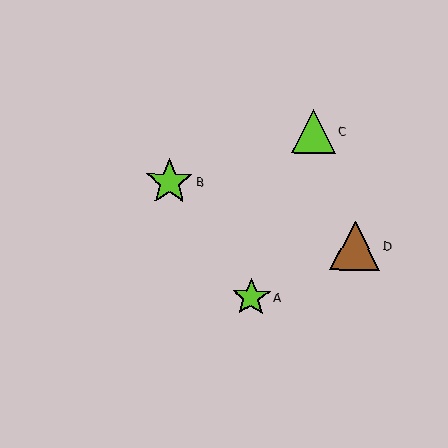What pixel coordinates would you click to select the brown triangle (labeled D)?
Click at (355, 245) to select the brown triangle D.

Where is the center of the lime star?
The center of the lime star is at (251, 298).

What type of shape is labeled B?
Shape B is a lime star.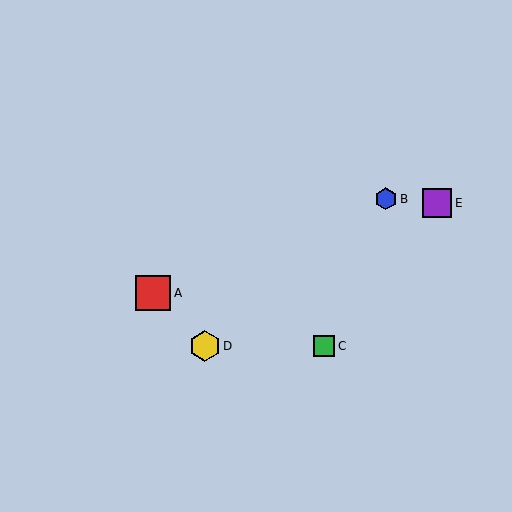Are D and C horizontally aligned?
Yes, both are at y≈346.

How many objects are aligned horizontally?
2 objects (C, D) are aligned horizontally.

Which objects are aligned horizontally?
Objects C, D are aligned horizontally.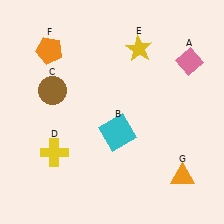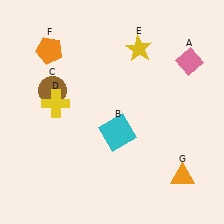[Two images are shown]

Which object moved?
The yellow cross (D) moved up.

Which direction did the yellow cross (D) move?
The yellow cross (D) moved up.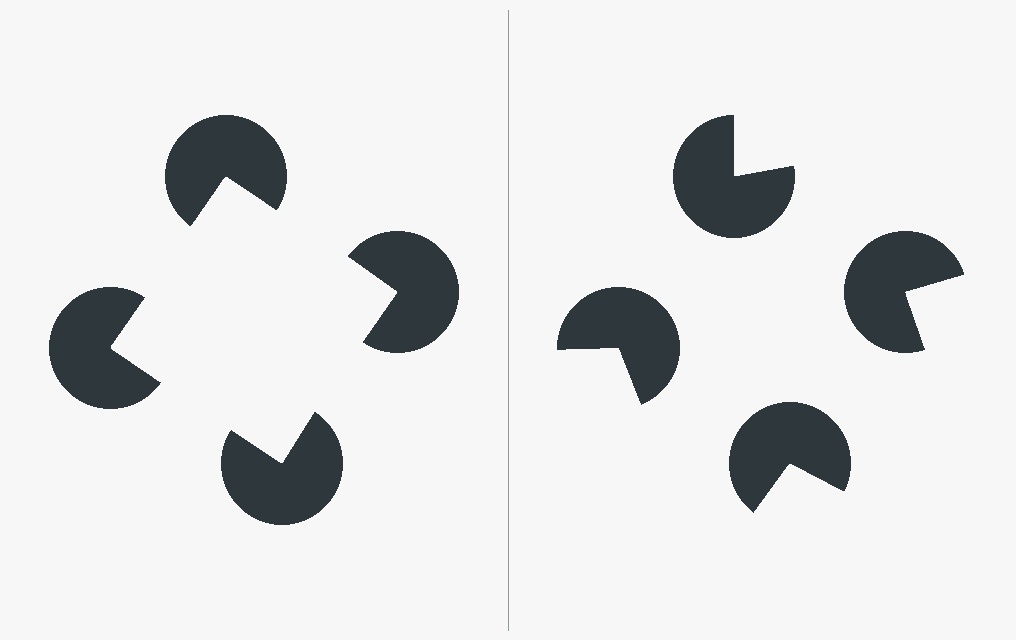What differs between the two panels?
The pac-man discs are positioned identically on both sides; only the wedge orientations differ. On the left they align to a square; on the right they are misaligned.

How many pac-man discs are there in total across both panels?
8 — 4 on each side.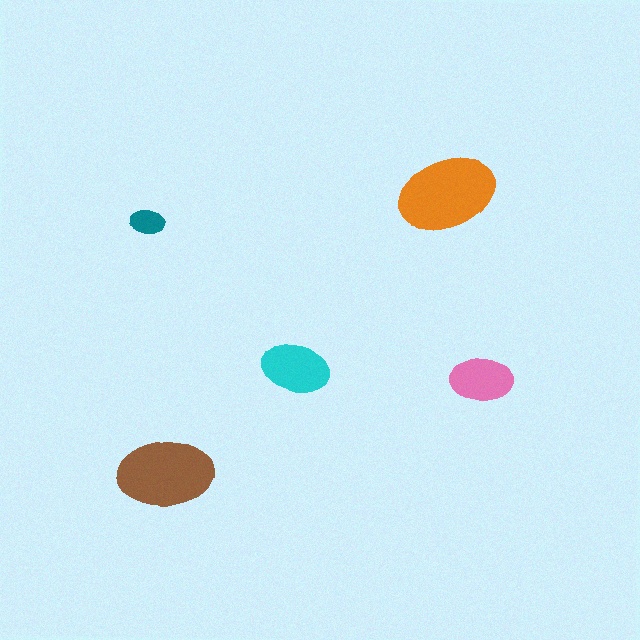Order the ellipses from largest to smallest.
the orange one, the brown one, the cyan one, the pink one, the teal one.